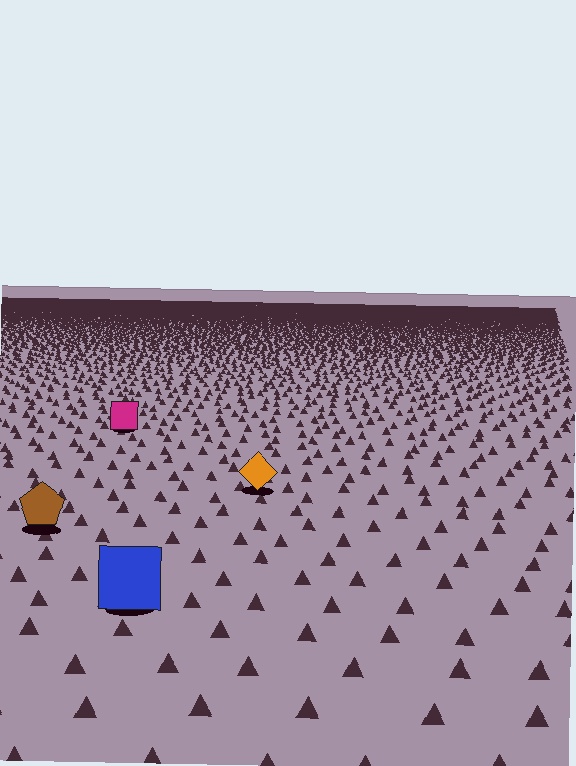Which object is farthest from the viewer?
The magenta square is farthest from the viewer. It appears smaller and the ground texture around it is denser.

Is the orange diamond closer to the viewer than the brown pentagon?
No. The brown pentagon is closer — you can tell from the texture gradient: the ground texture is coarser near it.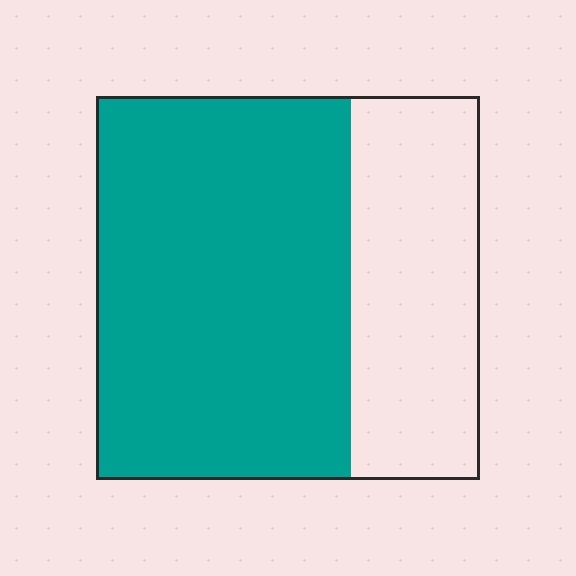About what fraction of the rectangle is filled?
About two thirds (2/3).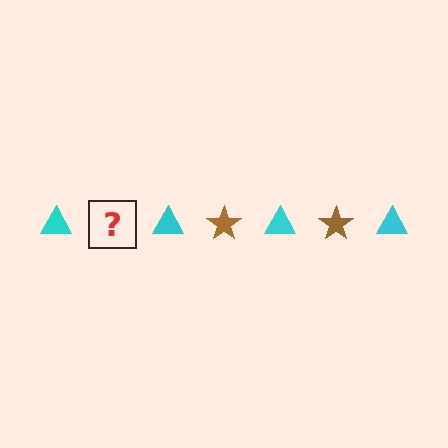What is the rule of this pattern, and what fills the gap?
The rule is that the pattern alternates between cyan triangle and brown star. The gap should be filled with a brown star.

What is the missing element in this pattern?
The missing element is a brown star.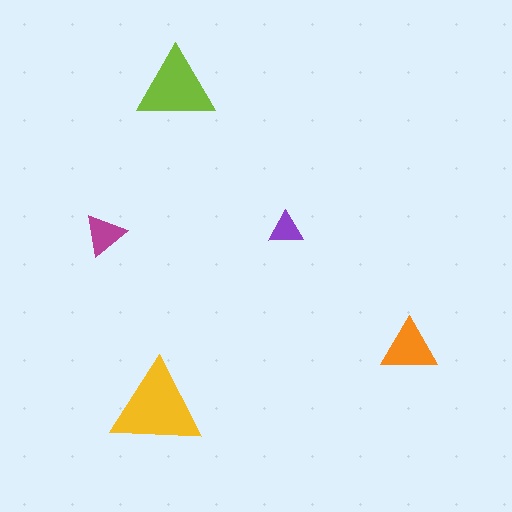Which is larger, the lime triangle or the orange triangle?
The lime one.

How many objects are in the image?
There are 5 objects in the image.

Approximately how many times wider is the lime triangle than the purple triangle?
About 2.5 times wider.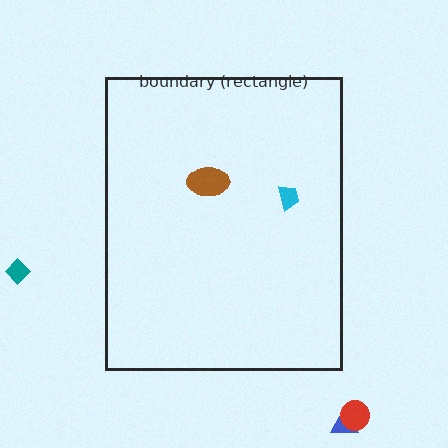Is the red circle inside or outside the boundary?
Outside.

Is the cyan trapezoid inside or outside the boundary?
Inside.